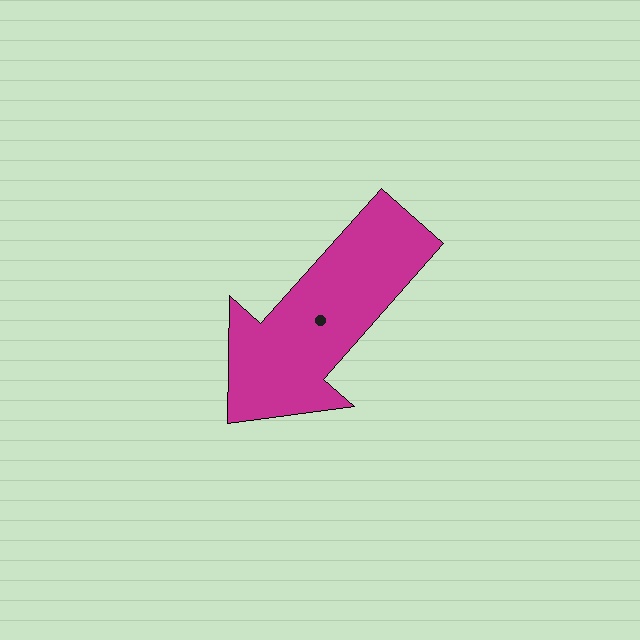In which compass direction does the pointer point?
Southwest.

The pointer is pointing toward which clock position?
Roughly 7 o'clock.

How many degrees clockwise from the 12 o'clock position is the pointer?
Approximately 222 degrees.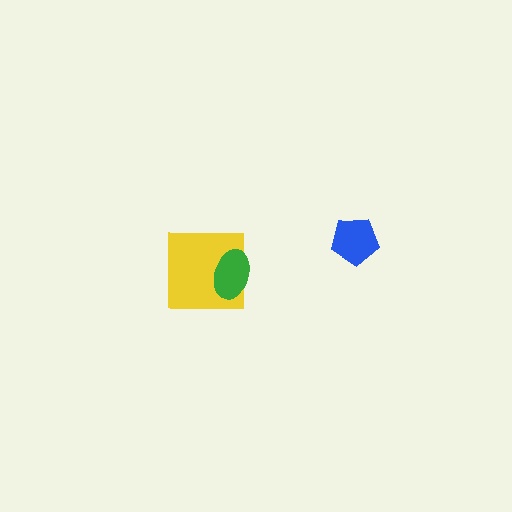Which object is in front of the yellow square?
The green ellipse is in front of the yellow square.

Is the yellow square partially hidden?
Yes, it is partially covered by another shape.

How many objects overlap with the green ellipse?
1 object overlaps with the green ellipse.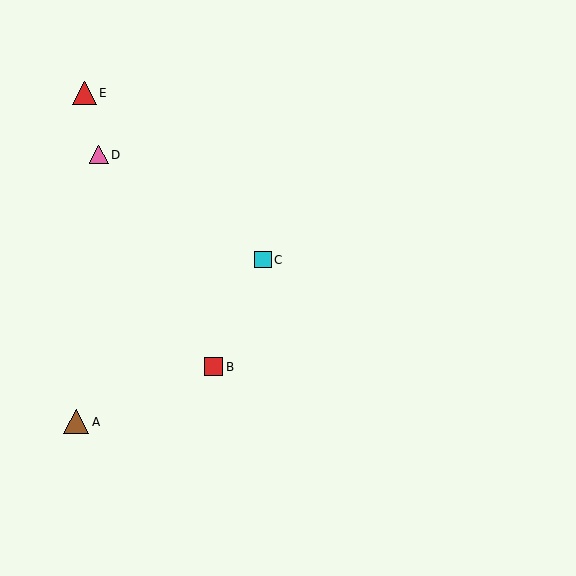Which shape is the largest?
The brown triangle (labeled A) is the largest.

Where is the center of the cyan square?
The center of the cyan square is at (263, 260).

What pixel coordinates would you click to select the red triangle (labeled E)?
Click at (84, 93) to select the red triangle E.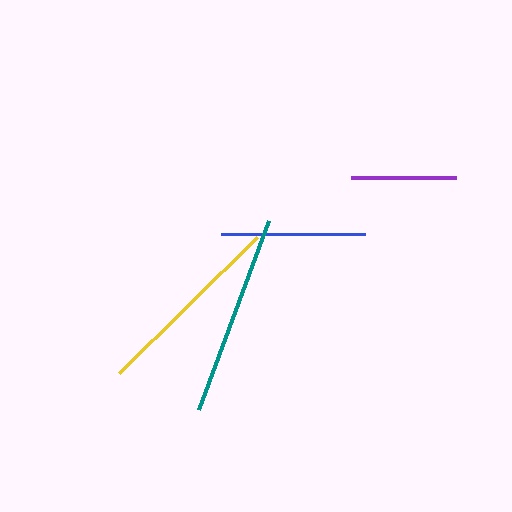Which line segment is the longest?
The teal line is the longest at approximately 202 pixels.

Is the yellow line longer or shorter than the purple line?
The yellow line is longer than the purple line.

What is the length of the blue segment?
The blue segment is approximately 144 pixels long.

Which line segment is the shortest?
The purple line is the shortest at approximately 105 pixels.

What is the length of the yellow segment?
The yellow segment is approximately 193 pixels long.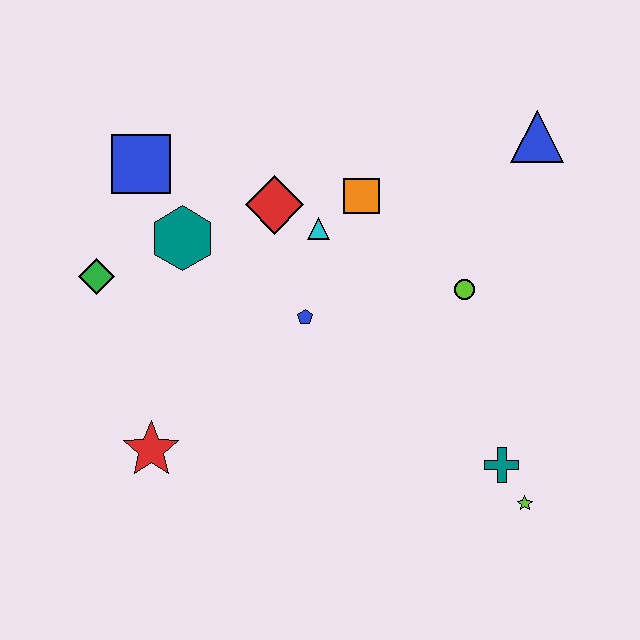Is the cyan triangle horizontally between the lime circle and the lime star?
No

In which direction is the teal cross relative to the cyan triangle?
The teal cross is below the cyan triangle.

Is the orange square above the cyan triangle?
Yes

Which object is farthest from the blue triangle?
The red star is farthest from the blue triangle.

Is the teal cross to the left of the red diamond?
No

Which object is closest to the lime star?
The teal cross is closest to the lime star.